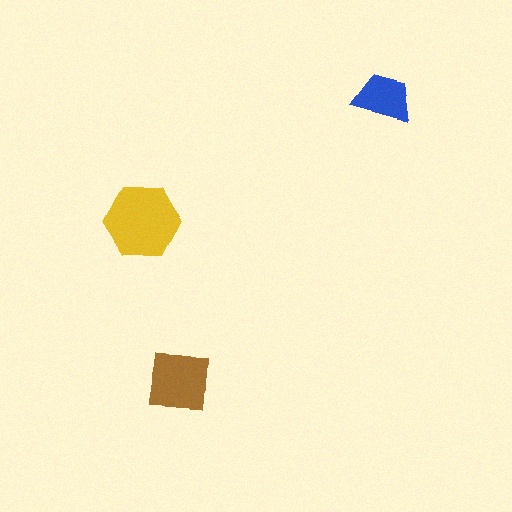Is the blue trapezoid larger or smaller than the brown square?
Smaller.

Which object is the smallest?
The blue trapezoid.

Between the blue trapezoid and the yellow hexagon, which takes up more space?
The yellow hexagon.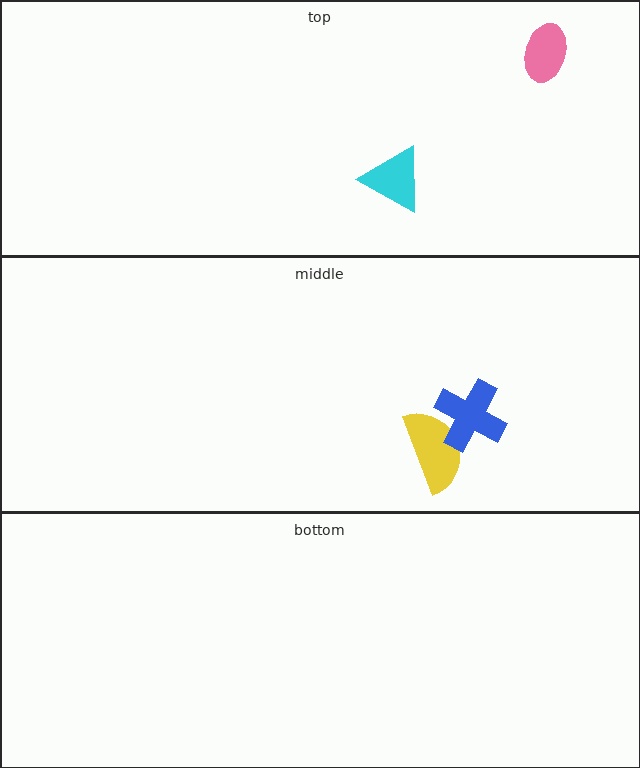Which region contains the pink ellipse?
The top region.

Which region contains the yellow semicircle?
The middle region.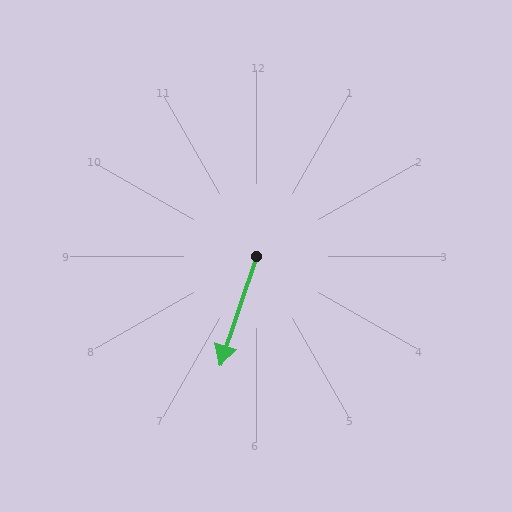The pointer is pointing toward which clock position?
Roughly 7 o'clock.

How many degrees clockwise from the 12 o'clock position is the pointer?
Approximately 199 degrees.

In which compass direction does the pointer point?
South.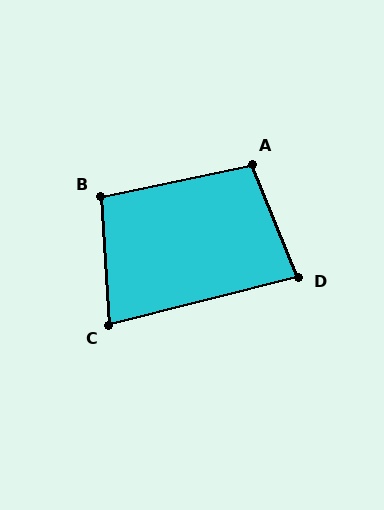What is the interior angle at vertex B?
Approximately 98 degrees (obtuse).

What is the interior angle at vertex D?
Approximately 82 degrees (acute).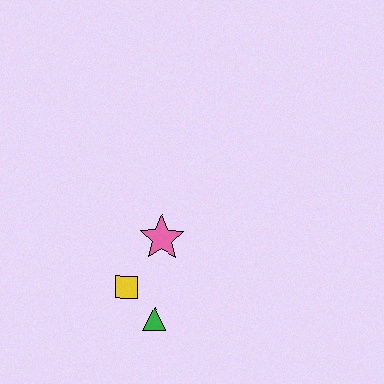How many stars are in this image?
There is 1 star.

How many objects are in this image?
There are 3 objects.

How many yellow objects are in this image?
There is 1 yellow object.